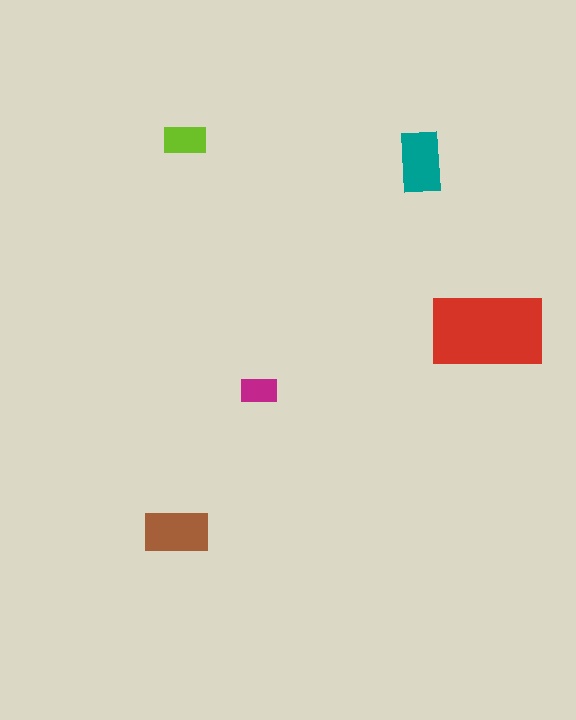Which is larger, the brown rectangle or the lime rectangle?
The brown one.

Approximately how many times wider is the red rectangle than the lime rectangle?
About 2.5 times wider.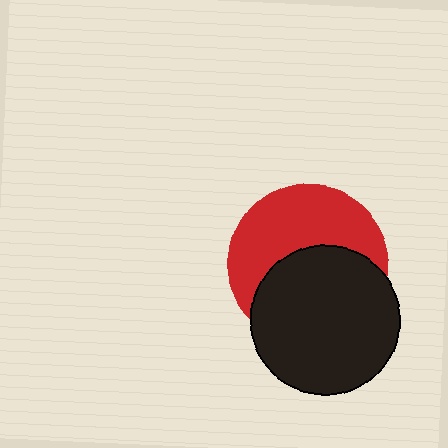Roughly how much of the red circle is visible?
About half of it is visible (roughly 50%).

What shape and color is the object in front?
The object in front is a black circle.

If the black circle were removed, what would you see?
You would see the complete red circle.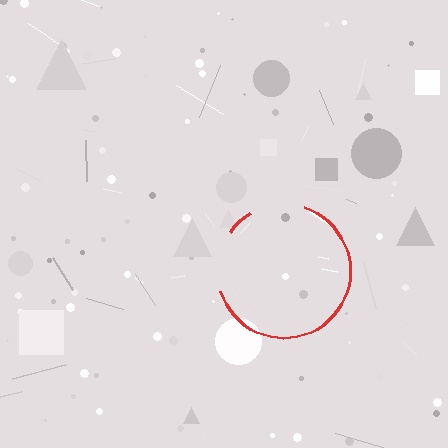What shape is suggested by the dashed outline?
The dashed outline suggests a circle.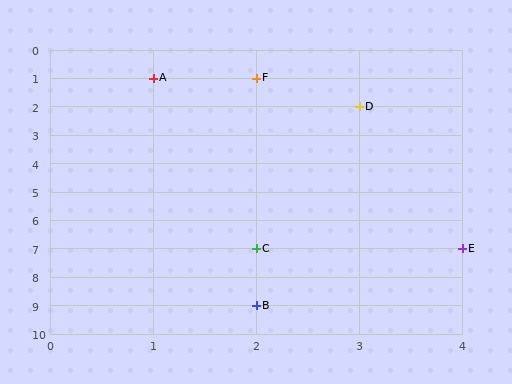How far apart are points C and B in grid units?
Points C and B are 2 rows apart.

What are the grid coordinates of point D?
Point D is at grid coordinates (3, 2).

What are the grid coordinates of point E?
Point E is at grid coordinates (4, 7).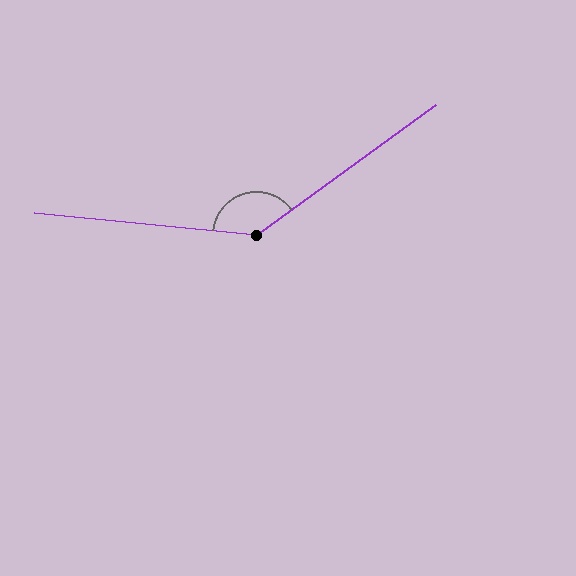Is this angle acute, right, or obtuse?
It is obtuse.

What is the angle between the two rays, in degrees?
Approximately 138 degrees.